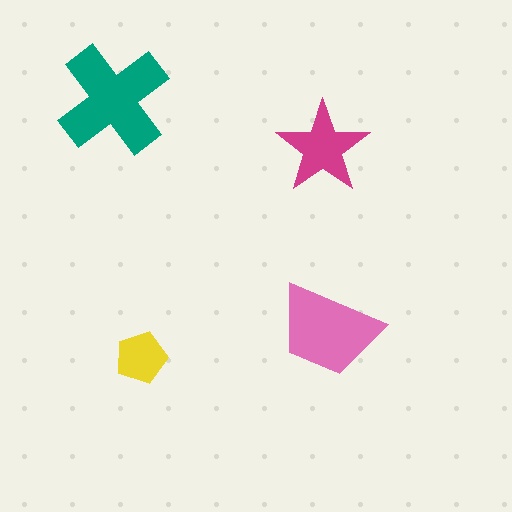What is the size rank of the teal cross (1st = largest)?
1st.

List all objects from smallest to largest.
The yellow pentagon, the magenta star, the pink trapezoid, the teal cross.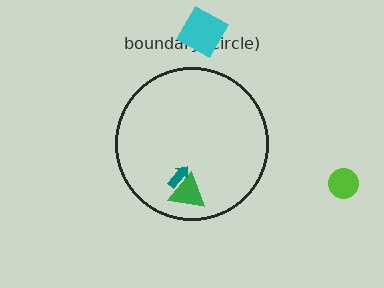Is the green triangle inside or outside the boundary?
Inside.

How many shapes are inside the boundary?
2 inside, 2 outside.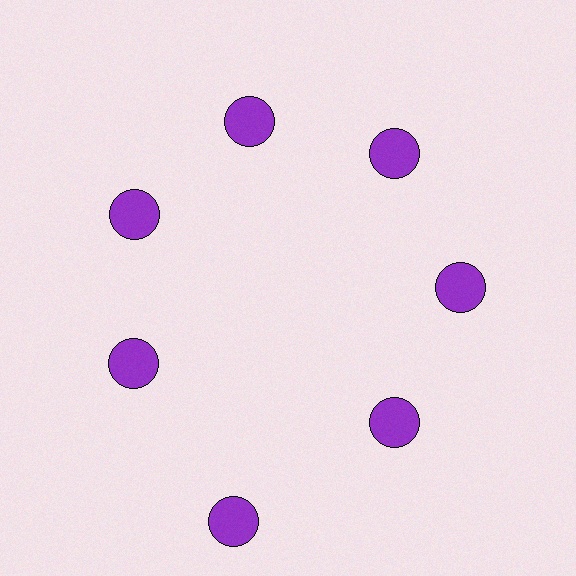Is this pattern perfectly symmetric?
No. The 7 purple circles are arranged in a ring, but one element near the 6 o'clock position is pushed outward from the center, breaking the 7-fold rotational symmetry.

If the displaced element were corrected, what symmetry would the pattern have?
It would have 7-fold rotational symmetry — the pattern would map onto itself every 51 degrees.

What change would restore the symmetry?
The symmetry would be restored by moving it inward, back onto the ring so that all 7 circles sit at equal angles and equal distance from the center.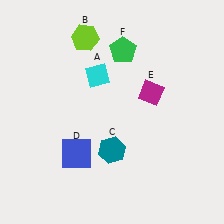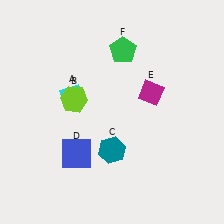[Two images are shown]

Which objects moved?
The objects that moved are: the cyan diamond (A), the lime hexagon (B).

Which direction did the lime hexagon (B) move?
The lime hexagon (B) moved down.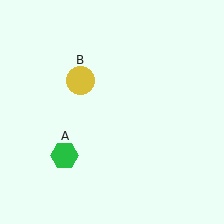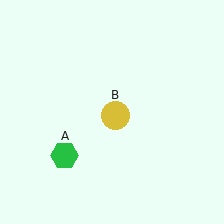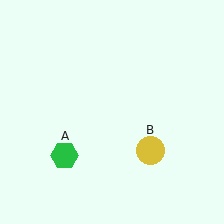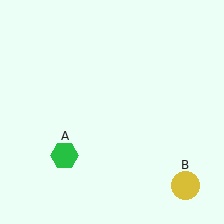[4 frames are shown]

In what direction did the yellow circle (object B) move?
The yellow circle (object B) moved down and to the right.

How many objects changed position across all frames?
1 object changed position: yellow circle (object B).